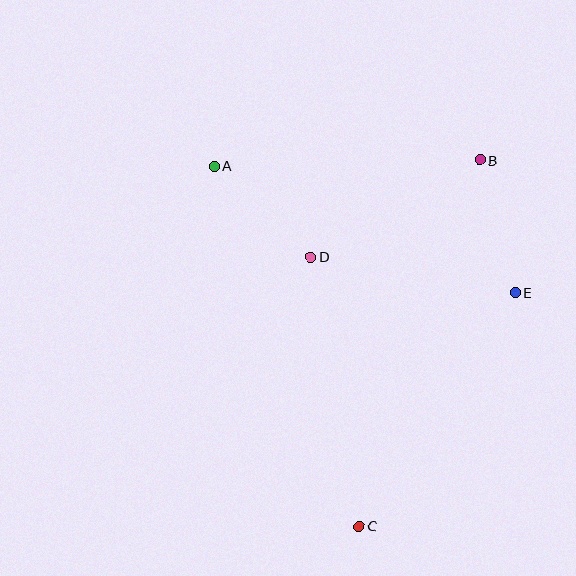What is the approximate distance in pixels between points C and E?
The distance between C and E is approximately 281 pixels.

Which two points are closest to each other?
Points A and D are closest to each other.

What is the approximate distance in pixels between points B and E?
The distance between B and E is approximately 137 pixels.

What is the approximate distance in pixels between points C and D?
The distance between C and D is approximately 274 pixels.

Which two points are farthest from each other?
Points A and C are farthest from each other.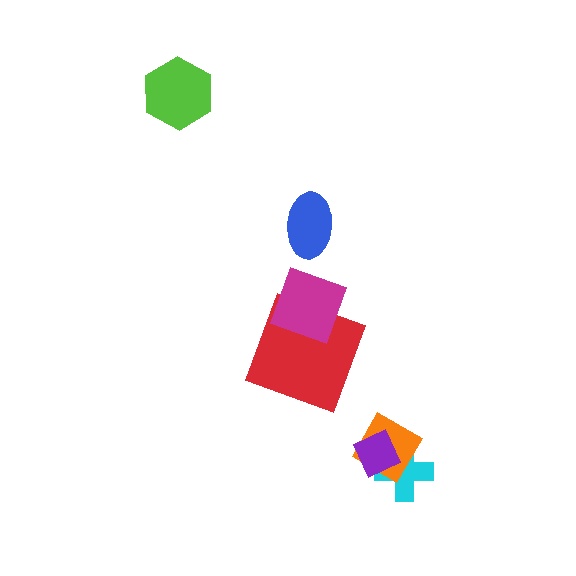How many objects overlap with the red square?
1 object overlaps with the red square.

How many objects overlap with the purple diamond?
2 objects overlap with the purple diamond.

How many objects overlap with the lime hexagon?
0 objects overlap with the lime hexagon.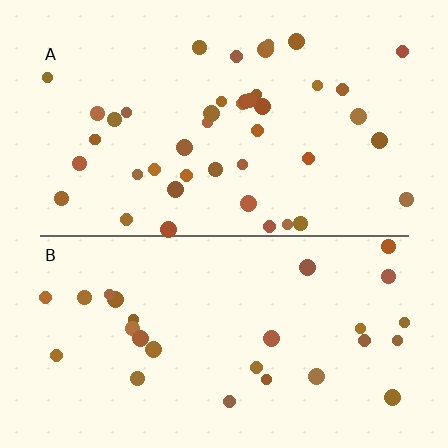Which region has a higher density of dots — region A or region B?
A (the top).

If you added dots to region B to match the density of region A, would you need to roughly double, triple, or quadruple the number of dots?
Approximately double.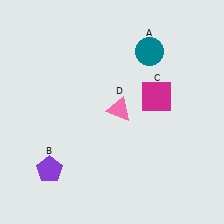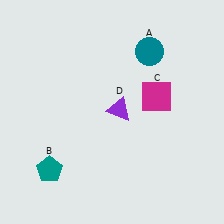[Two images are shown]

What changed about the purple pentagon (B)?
In Image 1, B is purple. In Image 2, it changed to teal.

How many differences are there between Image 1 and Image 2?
There are 2 differences between the two images.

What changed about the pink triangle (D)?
In Image 1, D is pink. In Image 2, it changed to purple.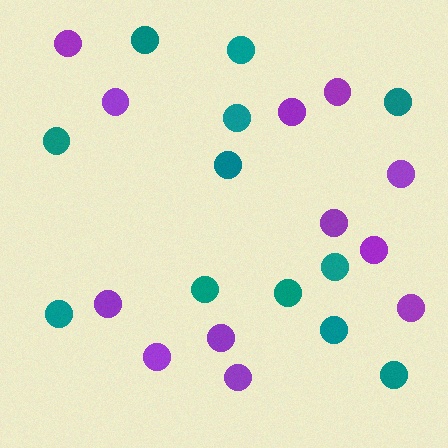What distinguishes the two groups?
There are 2 groups: one group of purple circles (12) and one group of teal circles (12).